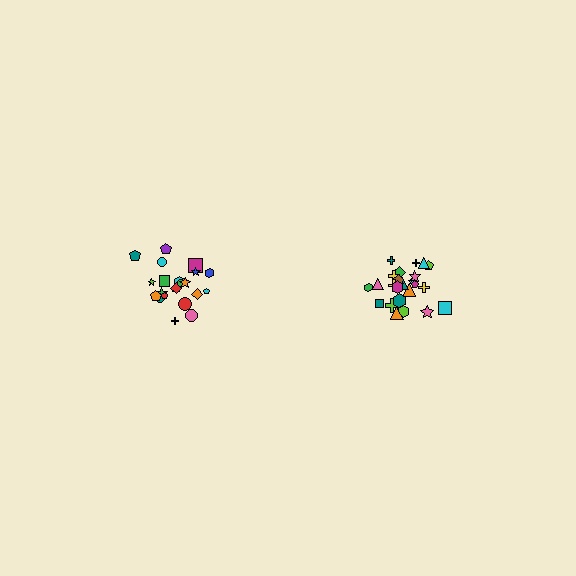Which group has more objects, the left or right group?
The right group.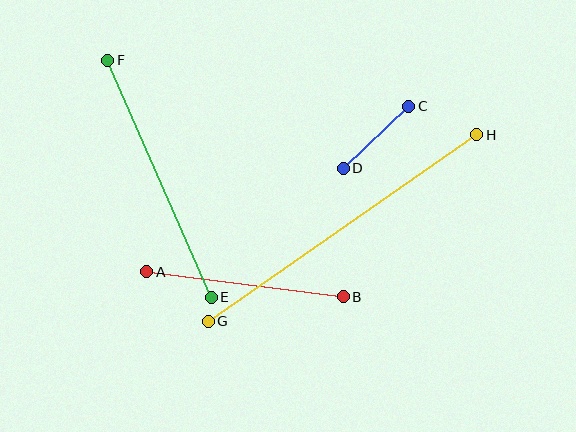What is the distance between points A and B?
The distance is approximately 198 pixels.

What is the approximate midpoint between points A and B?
The midpoint is at approximately (245, 284) pixels.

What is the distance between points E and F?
The distance is approximately 259 pixels.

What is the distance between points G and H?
The distance is approximately 327 pixels.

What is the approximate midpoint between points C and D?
The midpoint is at approximately (376, 137) pixels.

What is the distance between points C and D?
The distance is approximately 90 pixels.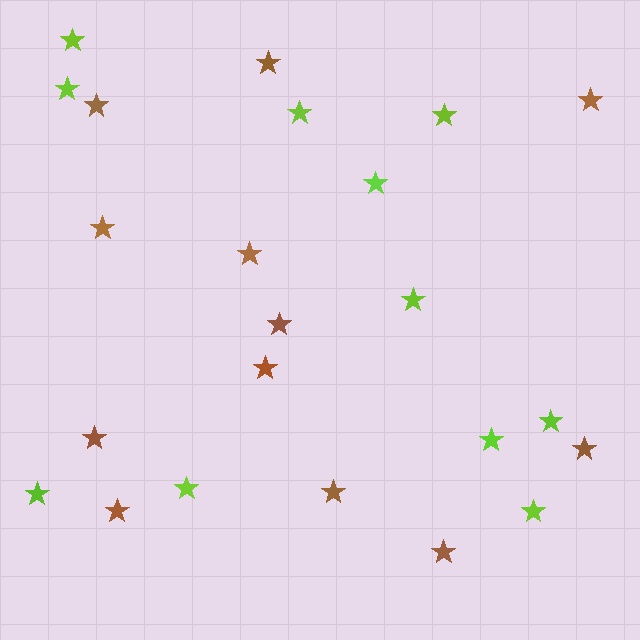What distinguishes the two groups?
There are 2 groups: one group of lime stars (11) and one group of brown stars (12).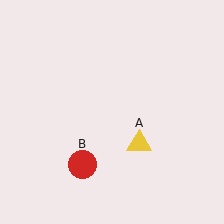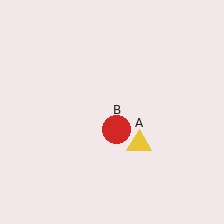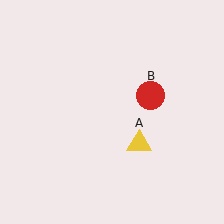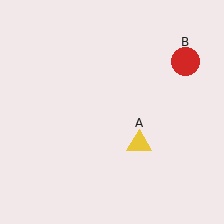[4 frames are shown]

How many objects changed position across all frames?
1 object changed position: red circle (object B).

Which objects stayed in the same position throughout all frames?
Yellow triangle (object A) remained stationary.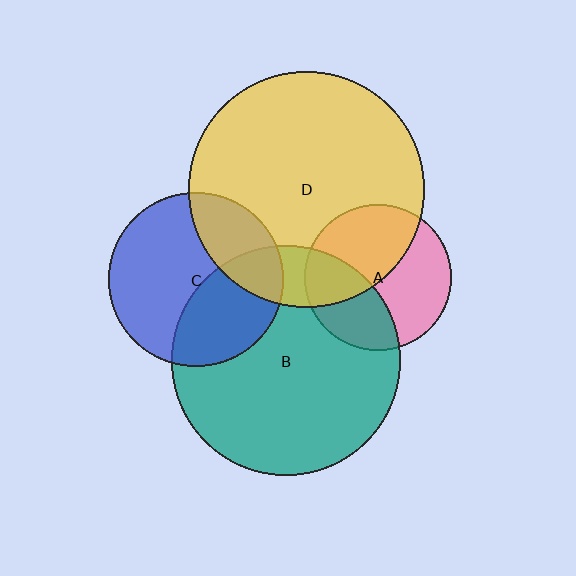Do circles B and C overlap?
Yes.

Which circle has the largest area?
Circle D (yellow).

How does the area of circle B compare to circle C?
Approximately 1.7 times.